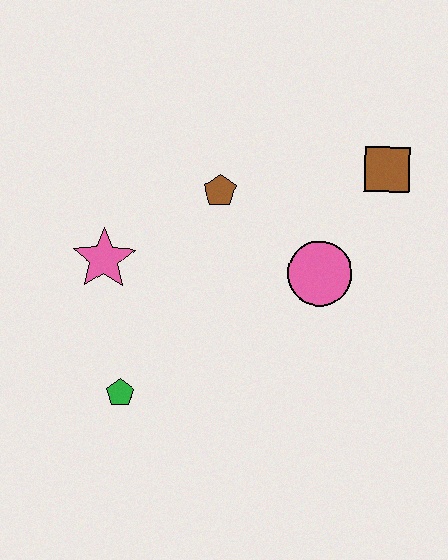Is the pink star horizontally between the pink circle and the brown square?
No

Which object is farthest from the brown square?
The green pentagon is farthest from the brown square.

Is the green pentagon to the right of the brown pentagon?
No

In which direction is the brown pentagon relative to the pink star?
The brown pentagon is to the right of the pink star.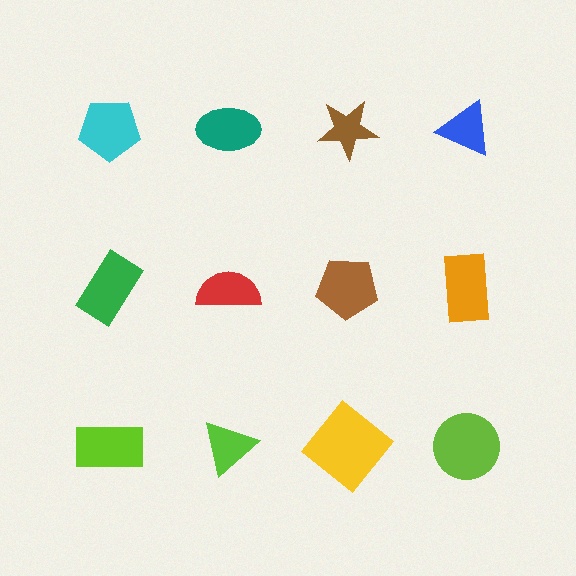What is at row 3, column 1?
A lime rectangle.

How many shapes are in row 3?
4 shapes.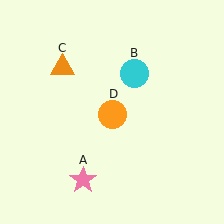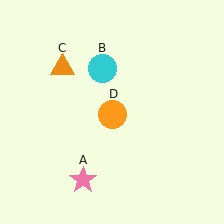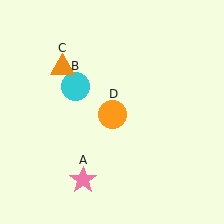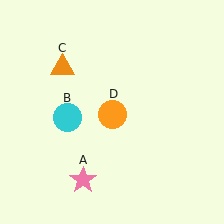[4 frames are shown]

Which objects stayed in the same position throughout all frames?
Pink star (object A) and orange triangle (object C) and orange circle (object D) remained stationary.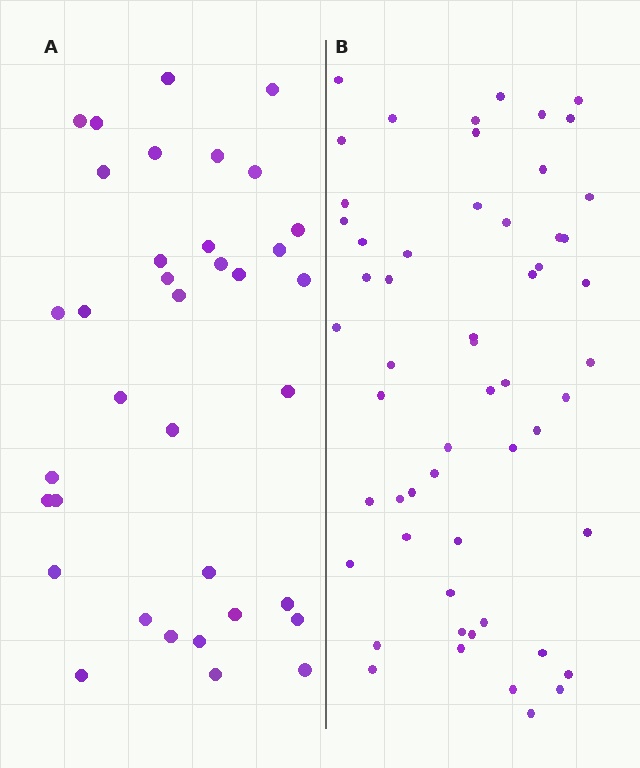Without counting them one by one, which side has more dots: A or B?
Region B (the right region) has more dots.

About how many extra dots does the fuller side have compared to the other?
Region B has approximately 20 more dots than region A.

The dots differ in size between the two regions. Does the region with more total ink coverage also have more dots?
No. Region A has more total ink coverage because its dots are larger, but region B actually contains more individual dots. Total area can be misleading — the number of items is what matters here.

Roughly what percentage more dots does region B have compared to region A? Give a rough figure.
About 55% more.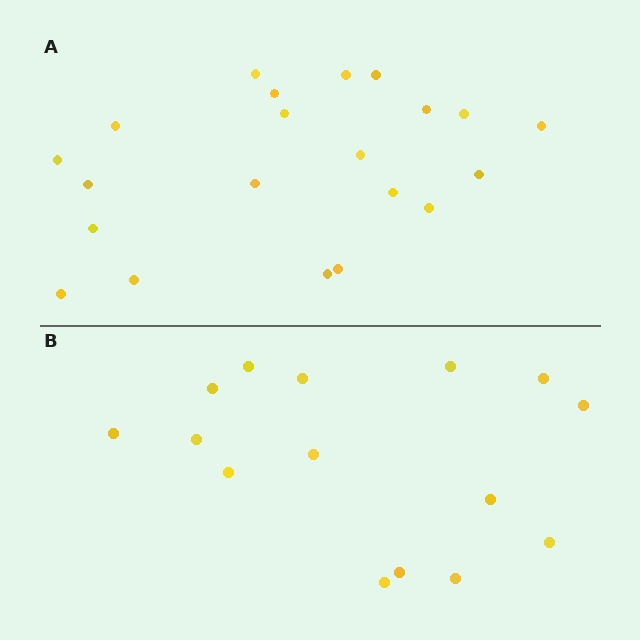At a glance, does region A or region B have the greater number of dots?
Region A (the top region) has more dots.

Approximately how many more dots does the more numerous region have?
Region A has about 6 more dots than region B.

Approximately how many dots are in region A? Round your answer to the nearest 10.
About 20 dots. (The exact count is 21, which rounds to 20.)